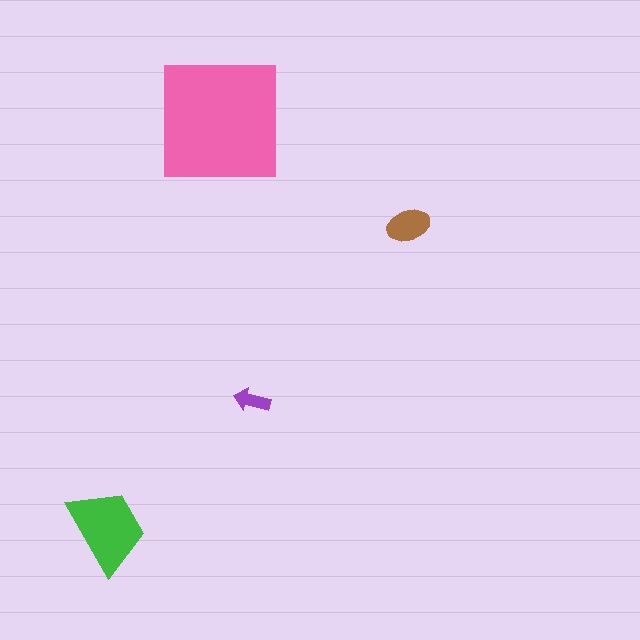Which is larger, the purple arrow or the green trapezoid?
The green trapezoid.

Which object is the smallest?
The purple arrow.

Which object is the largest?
The pink square.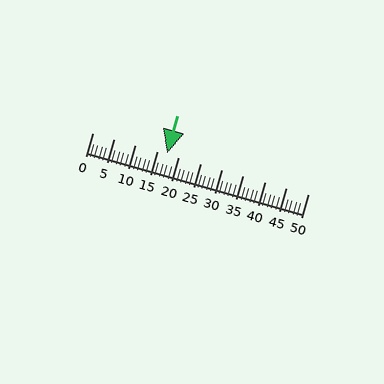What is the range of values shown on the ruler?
The ruler shows values from 0 to 50.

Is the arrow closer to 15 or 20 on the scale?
The arrow is closer to 15.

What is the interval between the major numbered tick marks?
The major tick marks are spaced 5 units apart.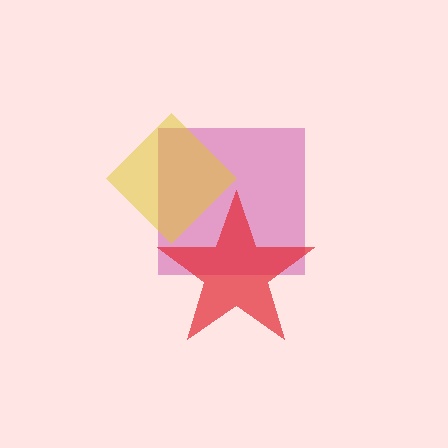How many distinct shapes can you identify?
There are 3 distinct shapes: a magenta square, a yellow diamond, a red star.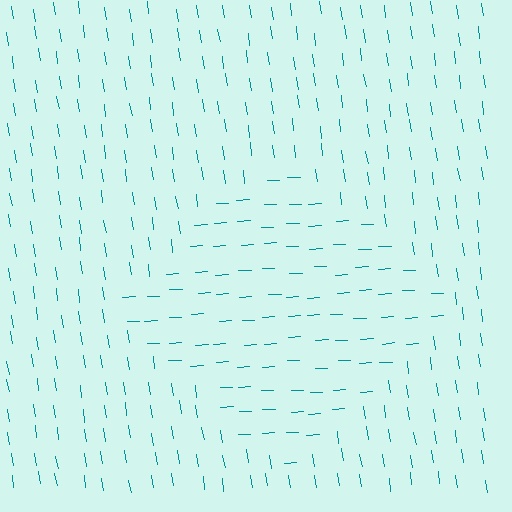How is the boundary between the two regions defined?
The boundary is defined purely by a change in line orientation (approximately 85 degrees difference). All lines are the same color and thickness.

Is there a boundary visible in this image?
Yes, there is a texture boundary formed by a change in line orientation.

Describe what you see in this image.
The image is filled with small teal line segments. A diamond region in the image has lines oriented differently from the surrounding lines, creating a visible texture boundary.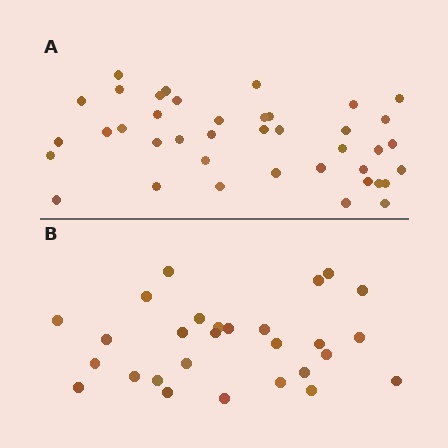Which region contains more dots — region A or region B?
Region A (the top region) has more dots.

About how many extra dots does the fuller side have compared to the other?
Region A has roughly 12 or so more dots than region B.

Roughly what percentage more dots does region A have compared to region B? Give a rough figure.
About 45% more.